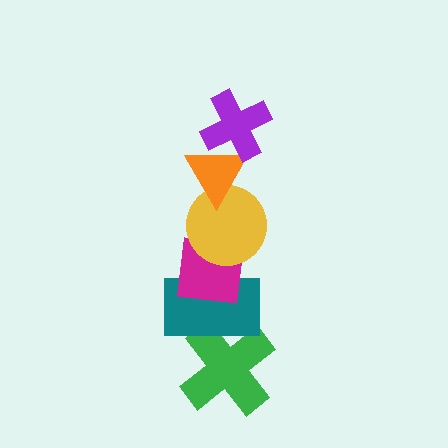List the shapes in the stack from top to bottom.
From top to bottom: the purple cross, the orange triangle, the yellow circle, the magenta square, the teal rectangle, the green cross.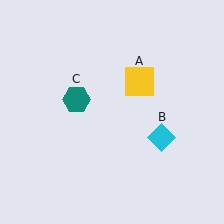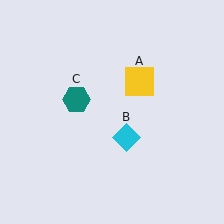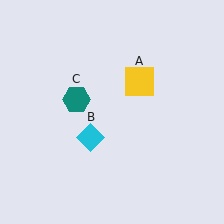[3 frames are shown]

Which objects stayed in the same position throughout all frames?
Yellow square (object A) and teal hexagon (object C) remained stationary.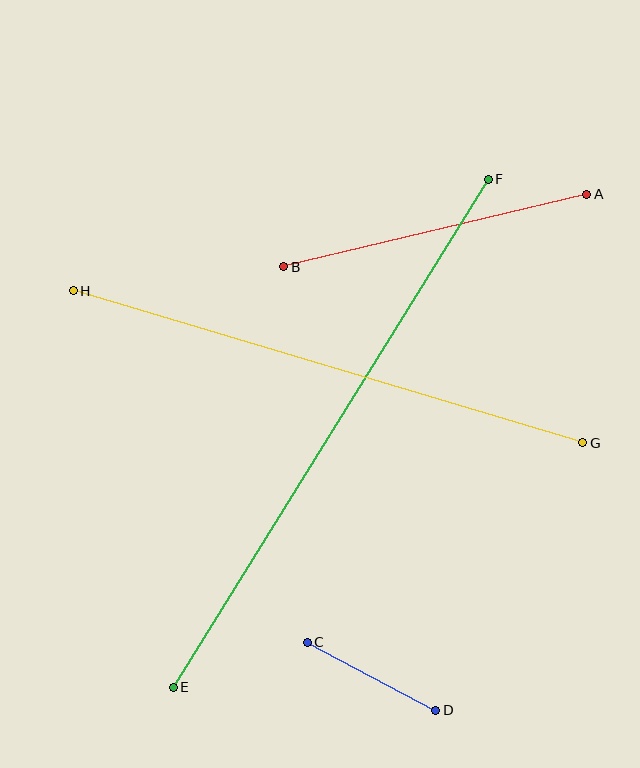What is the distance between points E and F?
The distance is approximately 598 pixels.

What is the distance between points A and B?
The distance is approximately 312 pixels.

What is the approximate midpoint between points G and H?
The midpoint is at approximately (328, 367) pixels.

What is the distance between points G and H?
The distance is approximately 532 pixels.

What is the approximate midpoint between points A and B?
The midpoint is at approximately (435, 231) pixels.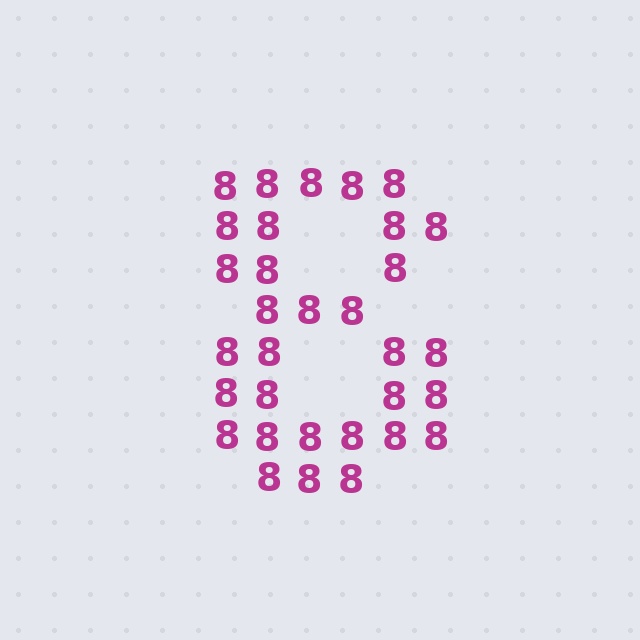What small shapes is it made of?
It is made of small digit 8's.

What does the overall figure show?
The overall figure shows the digit 8.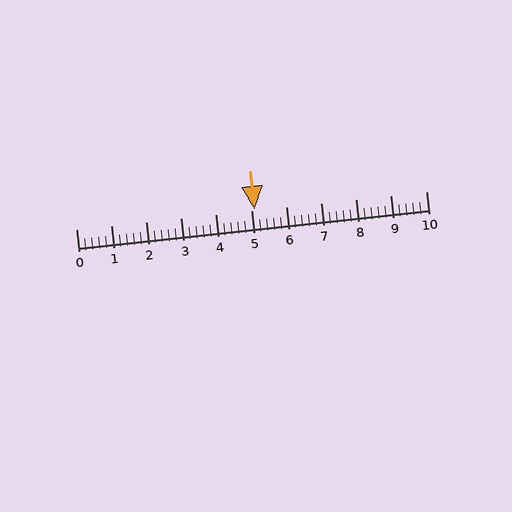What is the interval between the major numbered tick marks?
The major tick marks are spaced 1 units apart.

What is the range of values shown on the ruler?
The ruler shows values from 0 to 10.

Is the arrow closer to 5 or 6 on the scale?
The arrow is closer to 5.